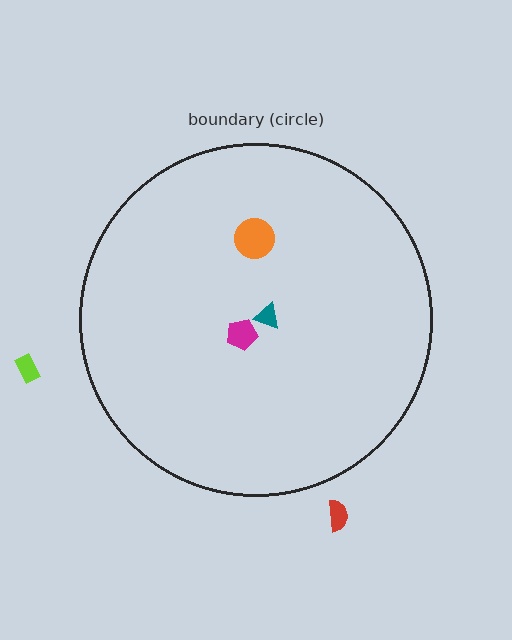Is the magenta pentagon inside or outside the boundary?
Inside.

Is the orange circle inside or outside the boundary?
Inside.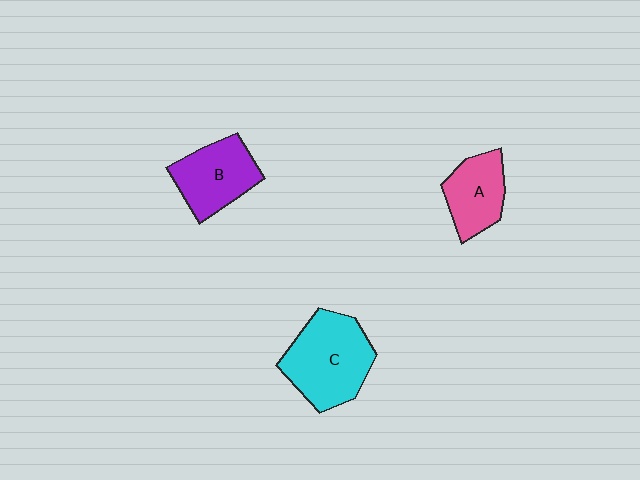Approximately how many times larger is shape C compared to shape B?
Approximately 1.4 times.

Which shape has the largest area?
Shape C (cyan).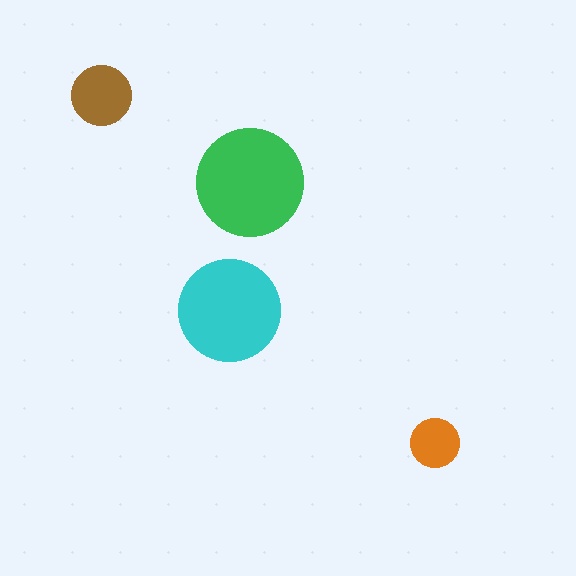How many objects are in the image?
There are 4 objects in the image.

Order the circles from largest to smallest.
the green one, the cyan one, the brown one, the orange one.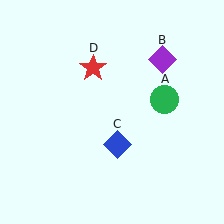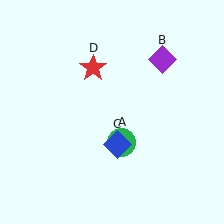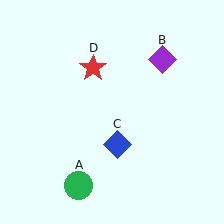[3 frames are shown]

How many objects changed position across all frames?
1 object changed position: green circle (object A).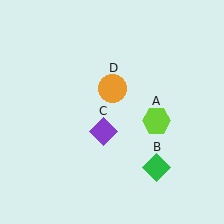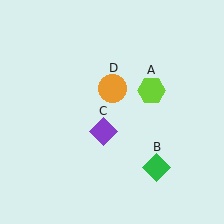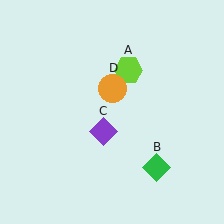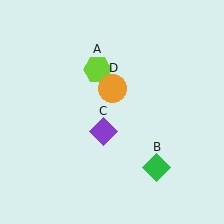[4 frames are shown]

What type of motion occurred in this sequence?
The lime hexagon (object A) rotated counterclockwise around the center of the scene.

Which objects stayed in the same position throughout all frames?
Green diamond (object B) and purple diamond (object C) and orange circle (object D) remained stationary.